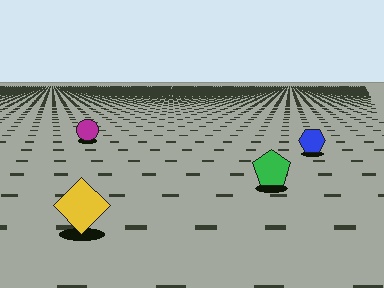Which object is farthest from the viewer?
The magenta circle is farthest from the viewer. It appears smaller and the ground texture around it is denser.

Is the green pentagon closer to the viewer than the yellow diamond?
No. The yellow diamond is closer — you can tell from the texture gradient: the ground texture is coarser near it.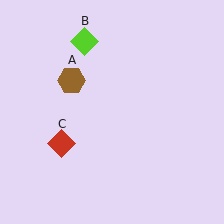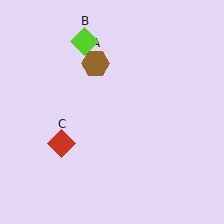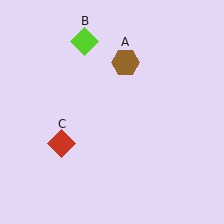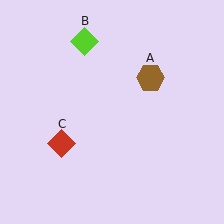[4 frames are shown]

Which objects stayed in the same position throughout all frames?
Lime diamond (object B) and red diamond (object C) remained stationary.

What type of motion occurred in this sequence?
The brown hexagon (object A) rotated clockwise around the center of the scene.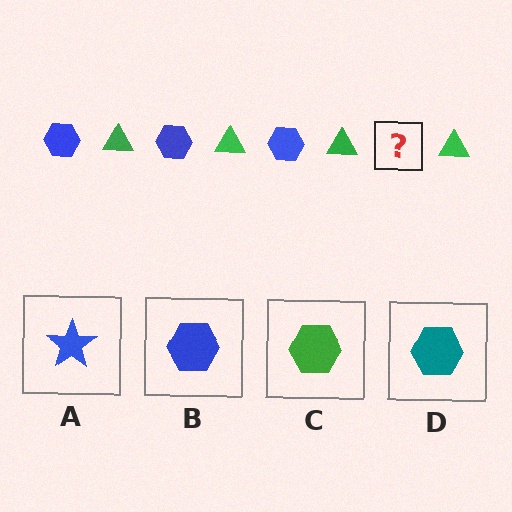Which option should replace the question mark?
Option B.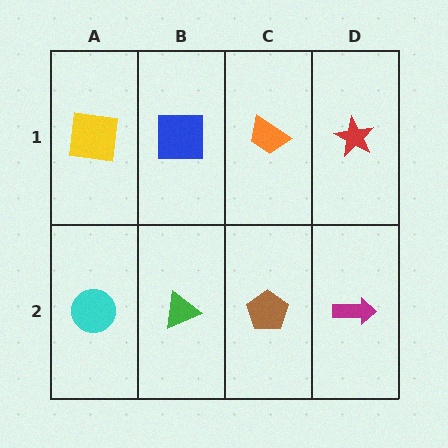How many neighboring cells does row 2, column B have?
3.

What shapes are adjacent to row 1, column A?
A cyan circle (row 2, column A), a blue square (row 1, column B).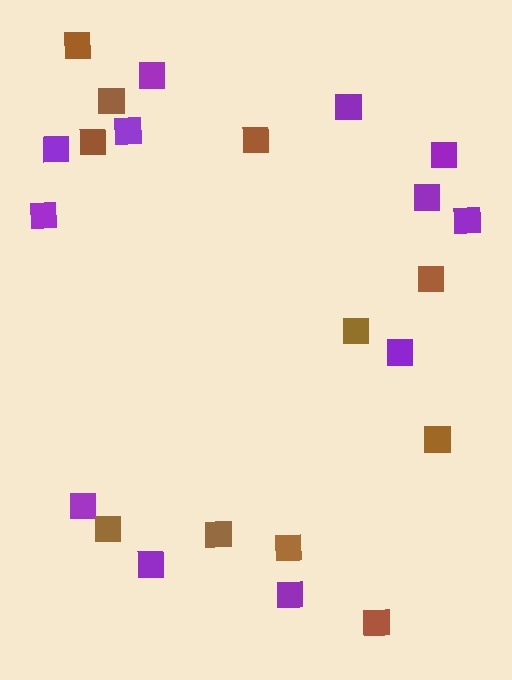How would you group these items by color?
There are 2 groups: one group of purple squares (12) and one group of brown squares (11).